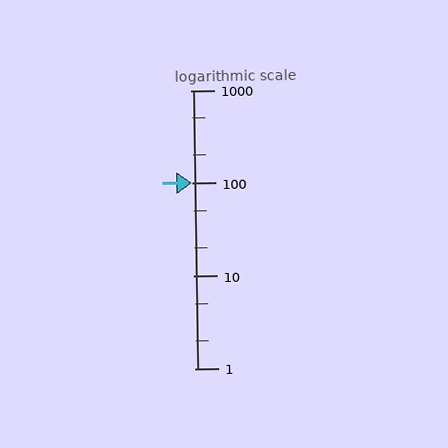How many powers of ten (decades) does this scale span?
The scale spans 3 decades, from 1 to 1000.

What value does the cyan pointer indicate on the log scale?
The pointer indicates approximately 100.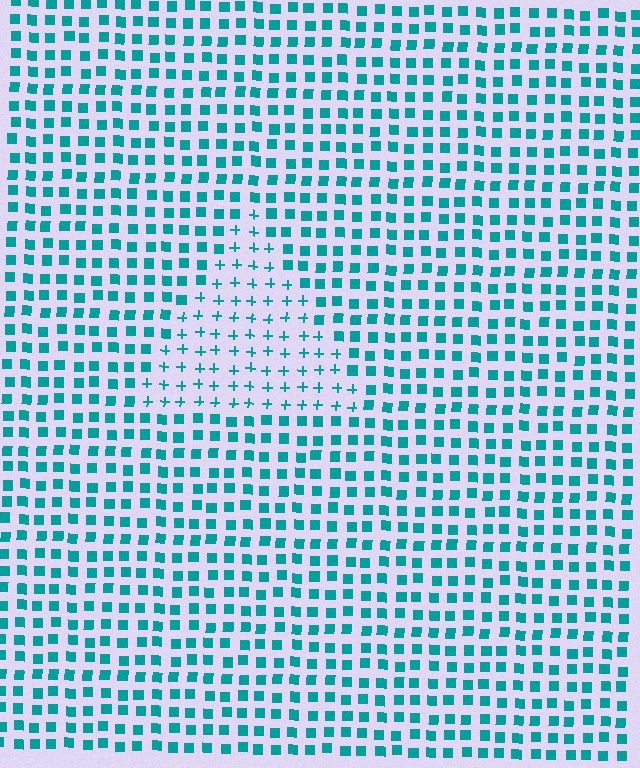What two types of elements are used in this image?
The image uses plus signs inside the triangle region and squares outside it.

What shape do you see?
I see a triangle.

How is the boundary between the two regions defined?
The boundary is defined by a change in element shape: plus signs inside vs. squares outside. All elements share the same color and spacing.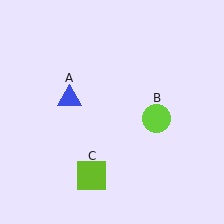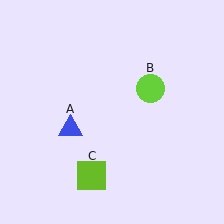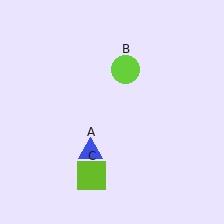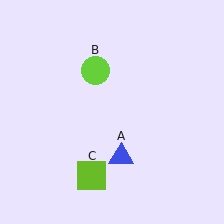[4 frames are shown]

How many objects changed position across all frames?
2 objects changed position: blue triangle (object A), lime circle (object B).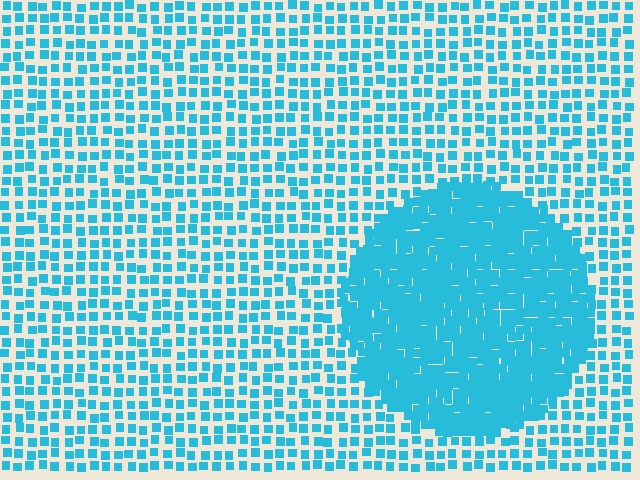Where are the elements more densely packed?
The elements are more densely packed inside the circle boundary.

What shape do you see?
I see a circle.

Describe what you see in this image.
The image contains small cyan elements arranged at two different densities. A circle-shaped region is visible where the elements are more densely packed than the surrounding area.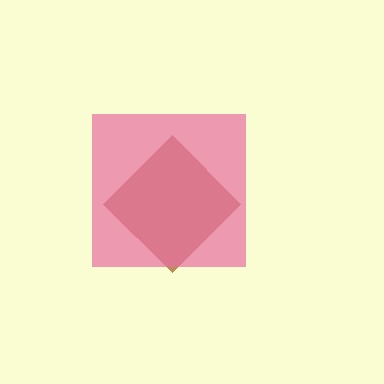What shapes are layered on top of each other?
The layered shapes are: a brown diamond, a pink square.